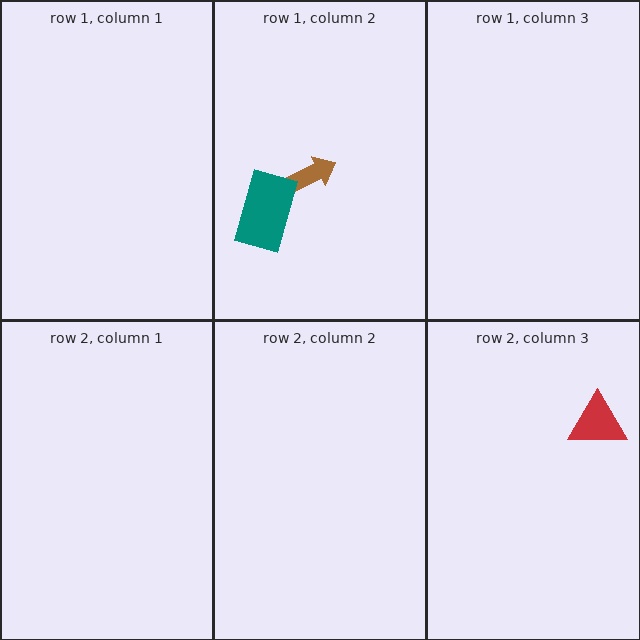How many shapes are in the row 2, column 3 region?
1.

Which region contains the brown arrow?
The row 1, column 2 region.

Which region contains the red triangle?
The row 2, column 3 region.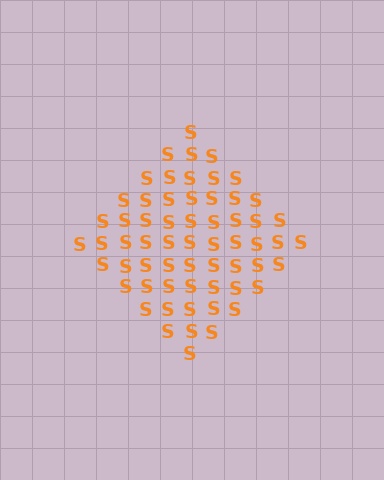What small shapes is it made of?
It is made of small letter S's.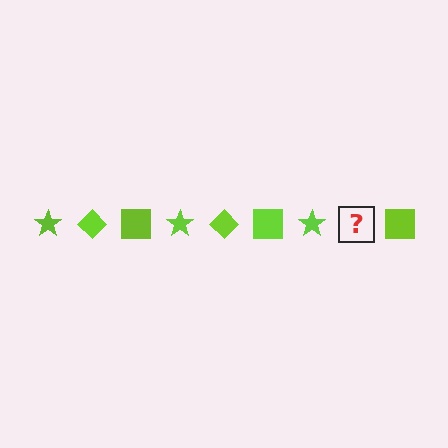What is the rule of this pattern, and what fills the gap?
The rule is that the pattern cycles through star, diamond, square shapes in lime. The gap should be filled with a lime diamond.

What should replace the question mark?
The question mark should be replaced with a lime diamond.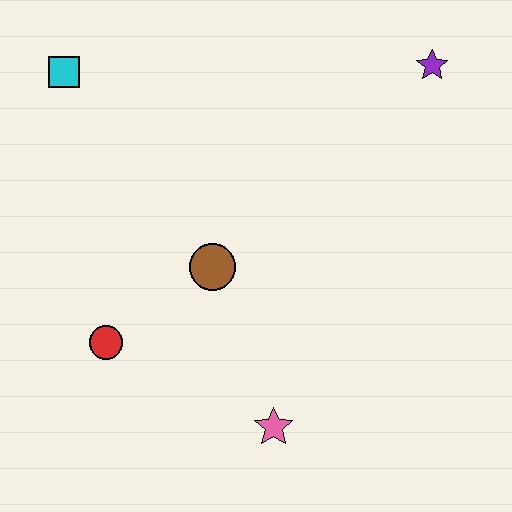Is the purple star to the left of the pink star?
No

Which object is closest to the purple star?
The brown circle is closest to the purple star.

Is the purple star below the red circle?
No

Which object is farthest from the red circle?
The purple star is farthest from the red circle.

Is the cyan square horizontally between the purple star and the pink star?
No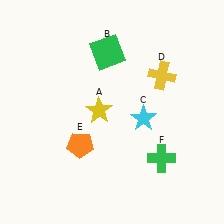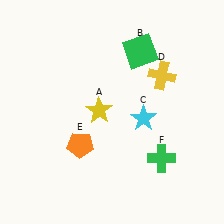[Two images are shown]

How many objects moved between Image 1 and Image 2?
1 object moved between the two images.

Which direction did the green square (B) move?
The green square (B) moved right.